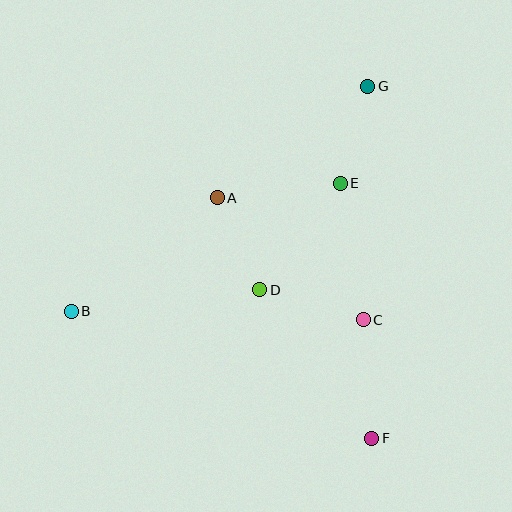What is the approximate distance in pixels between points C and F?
The distance between C and F is approximately 119 pixels.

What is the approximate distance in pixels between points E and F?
The distance between E and F is approximately 257 pixels.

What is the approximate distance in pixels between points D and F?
The distance between D and F is approximately 186 pixels.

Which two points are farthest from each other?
Points B and G are farthest from each other.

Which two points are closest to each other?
Points E and G are closest to each other.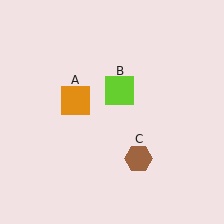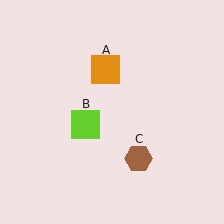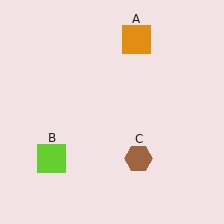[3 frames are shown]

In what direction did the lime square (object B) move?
The lime square (object B) moved down and to the left.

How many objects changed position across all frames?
2 objects changed position: orange square (object A), lime square (object B).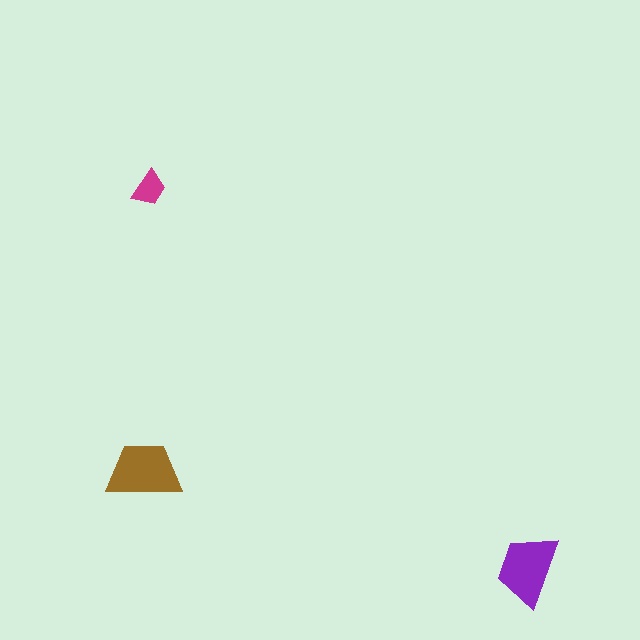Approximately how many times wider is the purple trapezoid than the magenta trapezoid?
About 2 times wider.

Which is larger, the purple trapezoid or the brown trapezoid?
The brown one.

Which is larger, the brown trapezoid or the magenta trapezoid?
The brown one.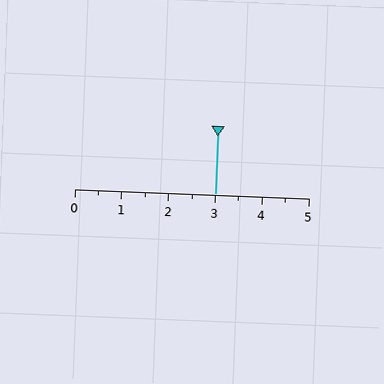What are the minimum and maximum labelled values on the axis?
The axis runs from 0 to 5.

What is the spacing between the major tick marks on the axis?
The major ticks are spaced 1 apart.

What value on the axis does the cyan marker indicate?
The marker indicates approximately 3.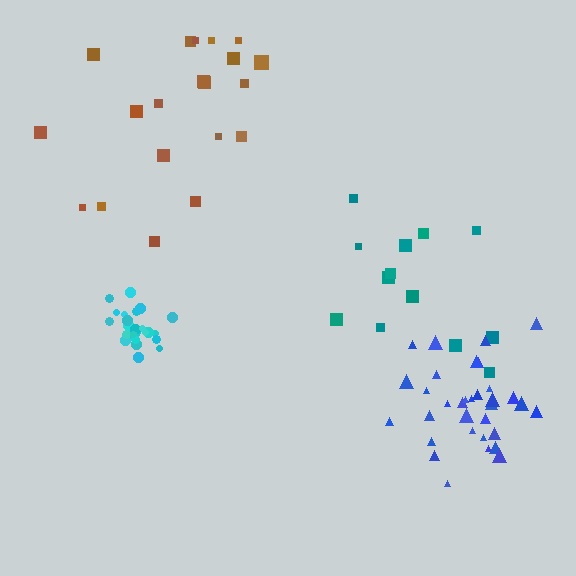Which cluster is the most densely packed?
Cyan.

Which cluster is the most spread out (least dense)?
Teal.